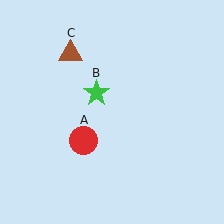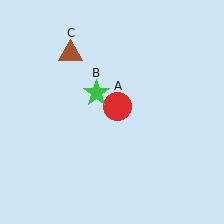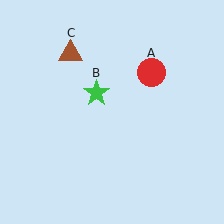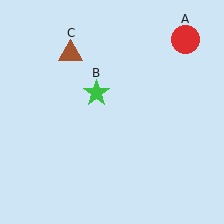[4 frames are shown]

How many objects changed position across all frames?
1 object changed position: red circle (object A).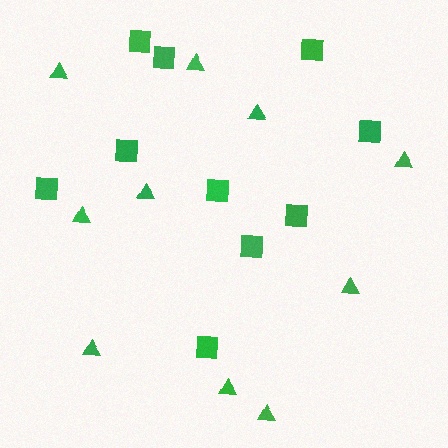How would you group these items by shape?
There are 2 groups: one group of triangles (10) and one group of squares (10).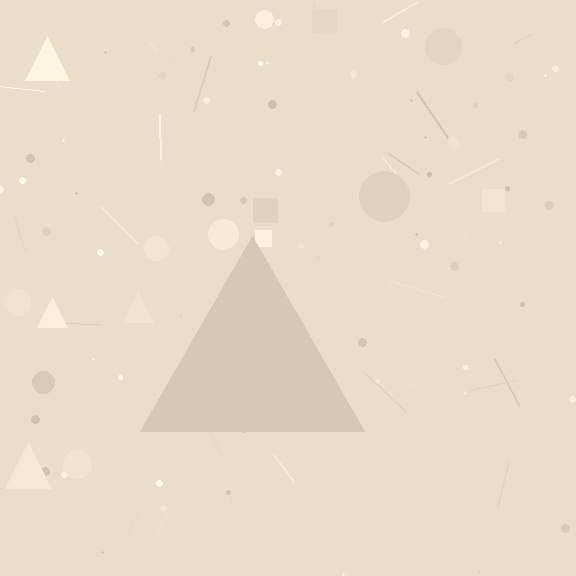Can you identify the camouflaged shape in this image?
The camouflaged shape is a triangle.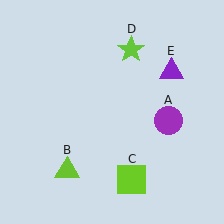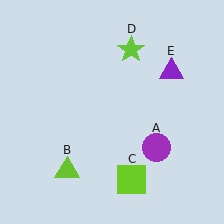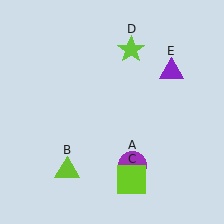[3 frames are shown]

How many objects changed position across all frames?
1 object changed position: purple circle (object A).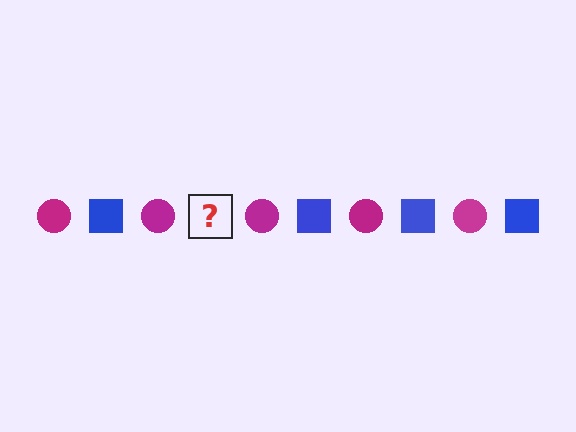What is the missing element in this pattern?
The missing element is a blue square.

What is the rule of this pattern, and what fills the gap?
The rule is that the pattern alternates between magenta circle and blue square. The gap should be filled with a blue square.